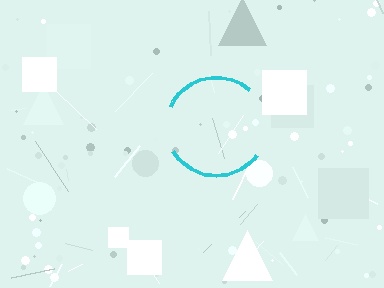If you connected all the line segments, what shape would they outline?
They would outline a circle.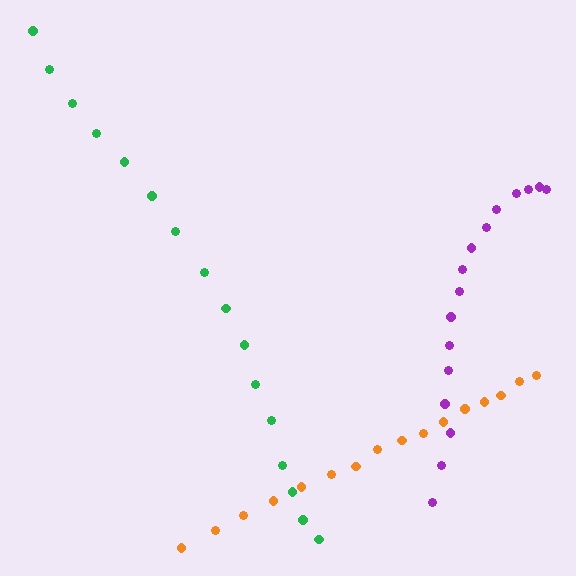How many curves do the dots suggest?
There are 3 distinct paths.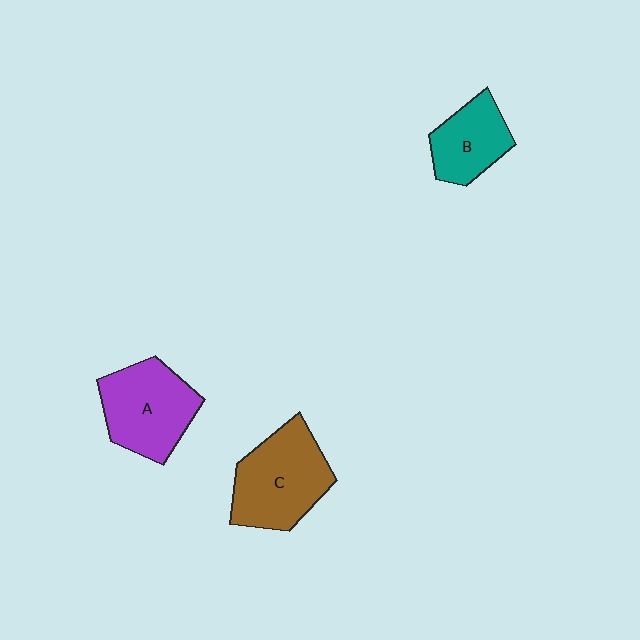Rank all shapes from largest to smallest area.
From largest to smallest: C (brown), A (purple), B (teal).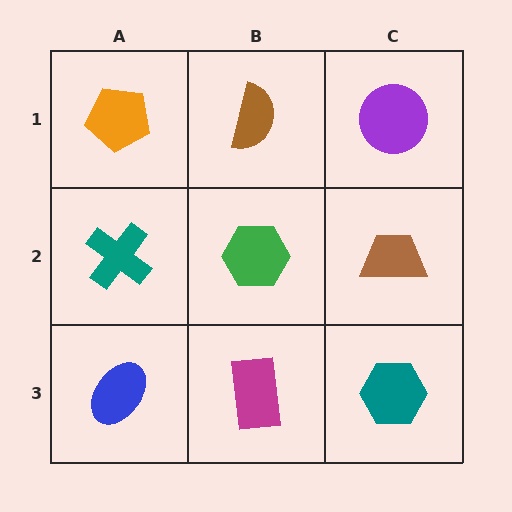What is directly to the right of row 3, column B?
A teal hexagon.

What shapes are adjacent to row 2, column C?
A purple circle (row 1, column C), a teal hexagon (row 3, column C), a green hexagon (row 2, column B).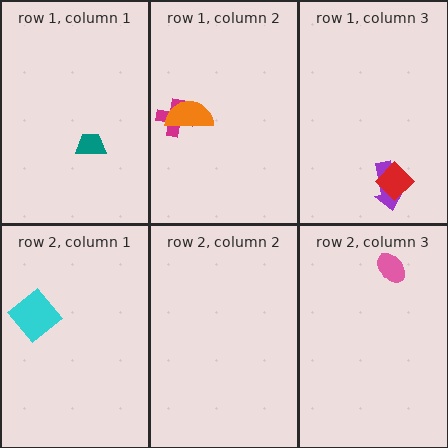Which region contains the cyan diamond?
The row 2, column 1 region.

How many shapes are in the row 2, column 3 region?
1.